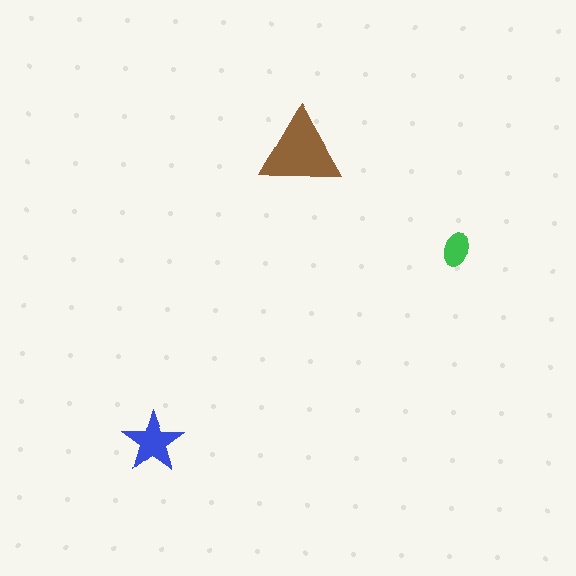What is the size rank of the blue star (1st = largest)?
2nd.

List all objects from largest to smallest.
The brown triangle, the blue star, the green ellipse.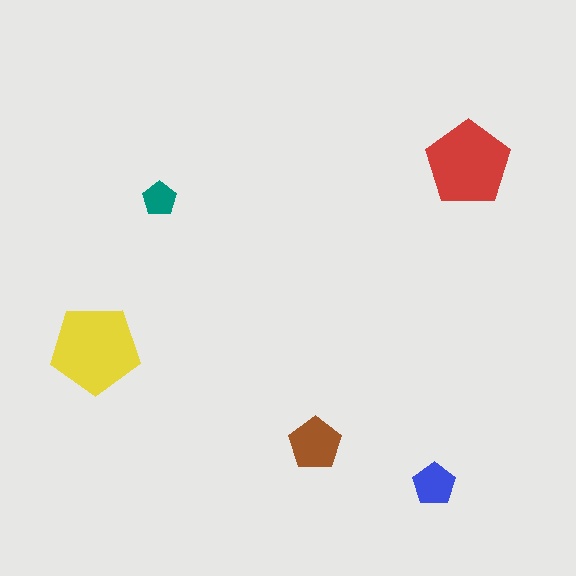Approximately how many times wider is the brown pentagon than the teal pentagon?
About 1.5 times wider.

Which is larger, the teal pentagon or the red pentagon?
The red one.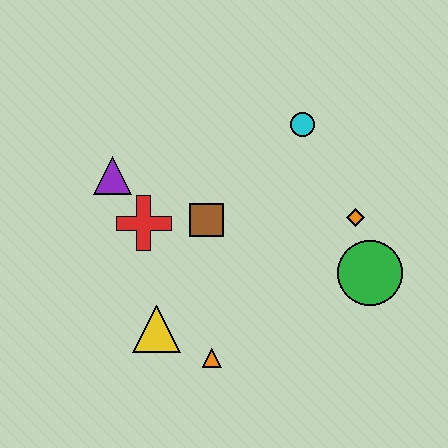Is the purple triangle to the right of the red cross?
No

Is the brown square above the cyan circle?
No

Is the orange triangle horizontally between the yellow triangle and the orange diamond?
Yes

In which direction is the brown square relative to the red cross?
The brown square is to the right of the red cross.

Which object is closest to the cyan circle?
The orange diamond is closest to the cyan circle.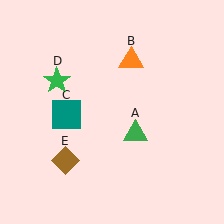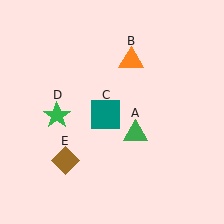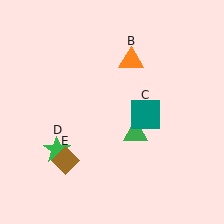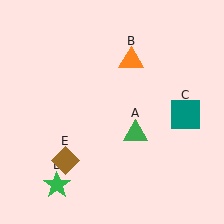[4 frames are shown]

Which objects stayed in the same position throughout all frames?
Green triangle (object A) and orange triangle (object B) and brown diamond (object E) remained stationary.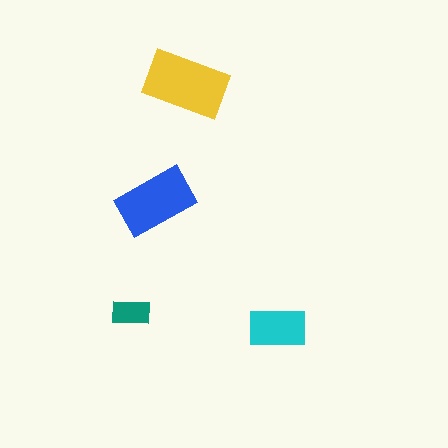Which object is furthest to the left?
The teal rectangle is leftmost.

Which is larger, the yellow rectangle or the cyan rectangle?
The yellow one.